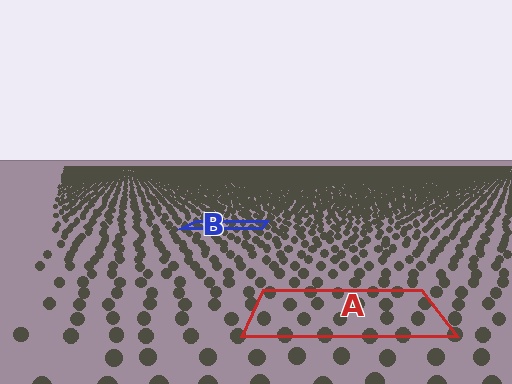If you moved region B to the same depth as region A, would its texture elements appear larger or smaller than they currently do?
They would appear larger. At a closer depth, the same texture elements are projected at a bigger on-screen size.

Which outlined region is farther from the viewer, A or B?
Region B is farther from the viewer — the texture elements inside it appear smaller and more densely packed.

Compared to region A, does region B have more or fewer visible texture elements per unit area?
Region B has more texture elements per unit area — they are packed more densely because it is farther away.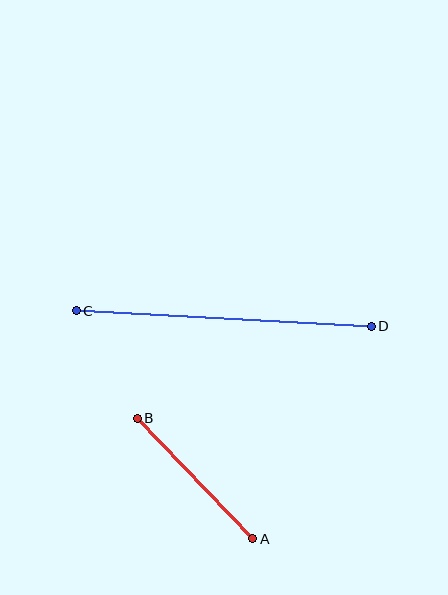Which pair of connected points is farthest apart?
Points C and D are farthest apart.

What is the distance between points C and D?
The distance is approximately 295 pixels.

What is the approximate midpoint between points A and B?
The midpoint is at approximately (195, 478) pixels.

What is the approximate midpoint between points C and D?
The midpoint is at approximately (224, 318) pixels.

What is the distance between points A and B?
The distance is approximately 167 pixels.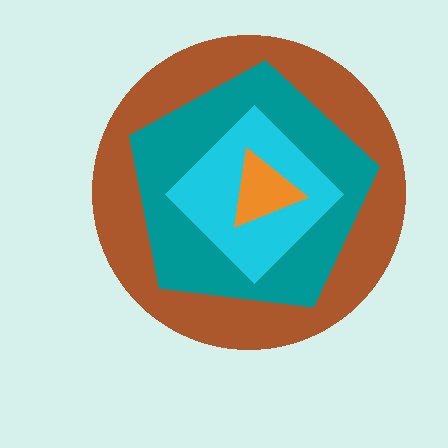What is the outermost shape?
The brown circle.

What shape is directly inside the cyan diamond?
The orange triangle.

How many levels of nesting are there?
4.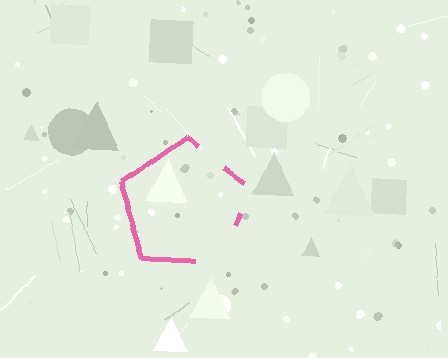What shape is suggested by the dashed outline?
The dashed outline suggests a pentagon.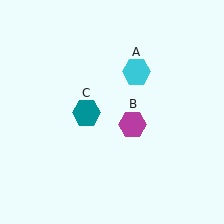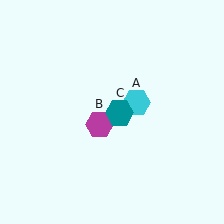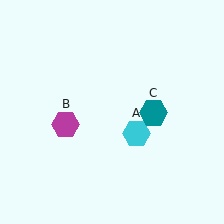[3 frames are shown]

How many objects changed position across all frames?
3 objects changed position: cyan hexagon (object A), magenta hexagon (object B), teal hexagon (object C).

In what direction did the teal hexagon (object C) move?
The teal hexagon (object C) moved right.